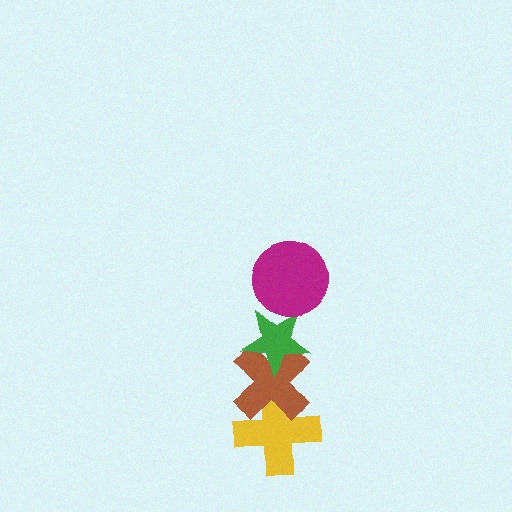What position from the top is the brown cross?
The brown cross is 3rd from the top.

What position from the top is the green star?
The green star is 2nd from the top.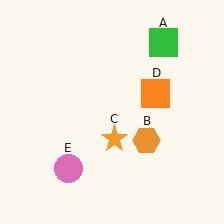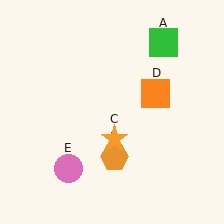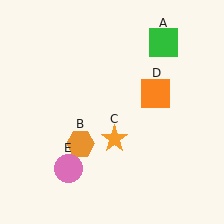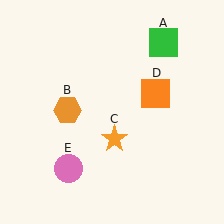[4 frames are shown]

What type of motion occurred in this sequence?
The orange hexagon (object B) rotated clockwise around the center of the scene.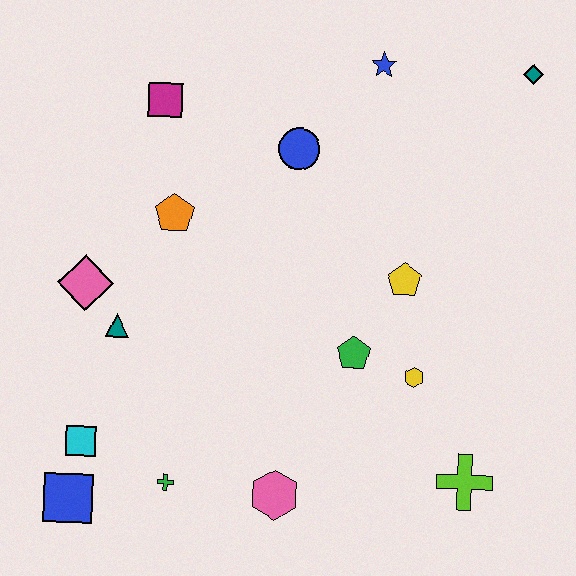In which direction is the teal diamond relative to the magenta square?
The teal diamond is to the right of the magenta square.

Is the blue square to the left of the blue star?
Yes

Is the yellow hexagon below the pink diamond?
Yes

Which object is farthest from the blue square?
The teal diamond is farthest from the blue square.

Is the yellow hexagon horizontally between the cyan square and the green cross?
No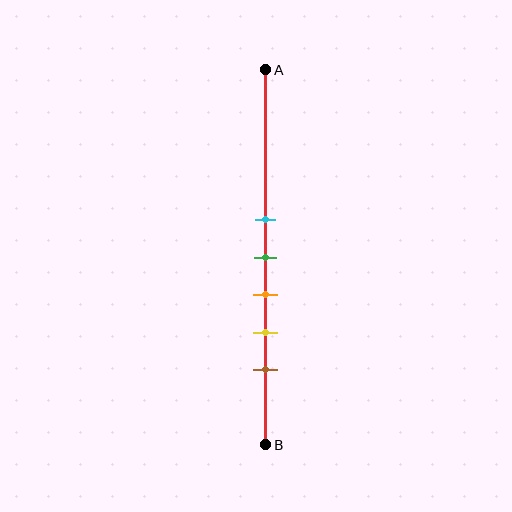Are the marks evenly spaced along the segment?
Yes, the marks are approximately evenly spaced.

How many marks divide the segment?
There are 5 marks dividing the segment.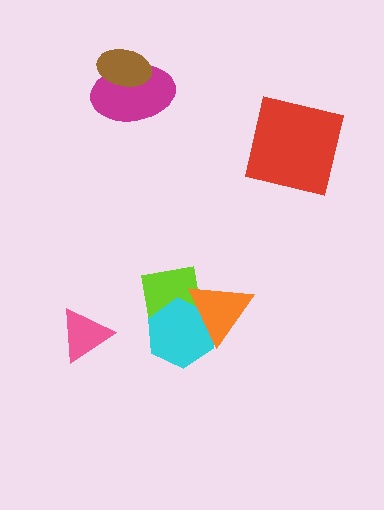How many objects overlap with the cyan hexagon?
2 objects overlap with the cyan hexagon.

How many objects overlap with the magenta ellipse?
1 object overlaps with the magenta ellipse.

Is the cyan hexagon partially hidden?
Yes, it is partially covered by another shape.